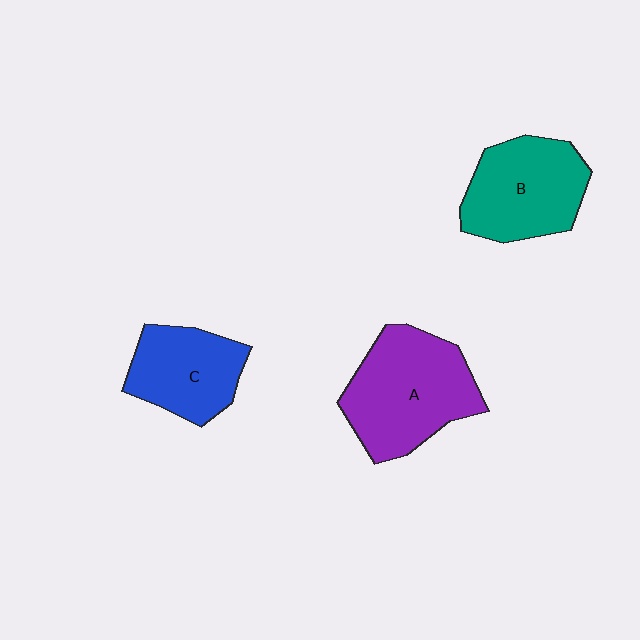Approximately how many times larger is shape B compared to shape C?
Approximately 1.2 times.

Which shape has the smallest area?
Shape C (blue).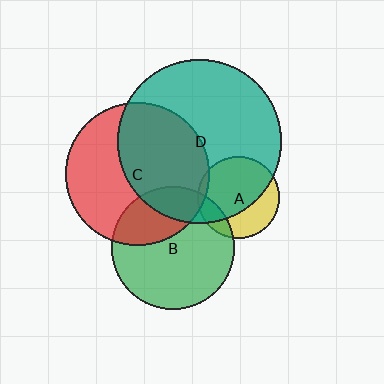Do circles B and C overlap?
Yes.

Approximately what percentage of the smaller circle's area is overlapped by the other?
Approximately 30%.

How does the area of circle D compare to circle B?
Approximately 1.8 times.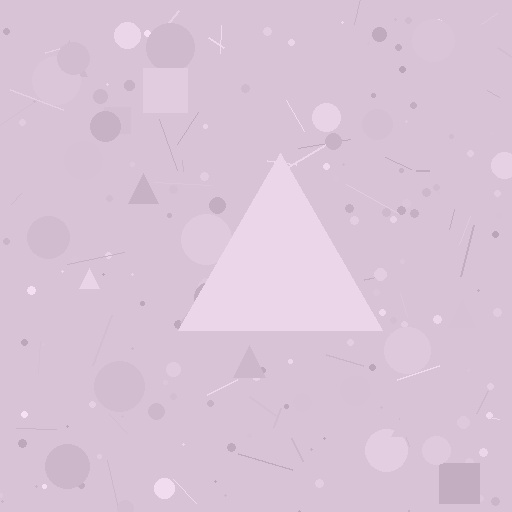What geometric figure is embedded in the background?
A triangle is embedded in the background.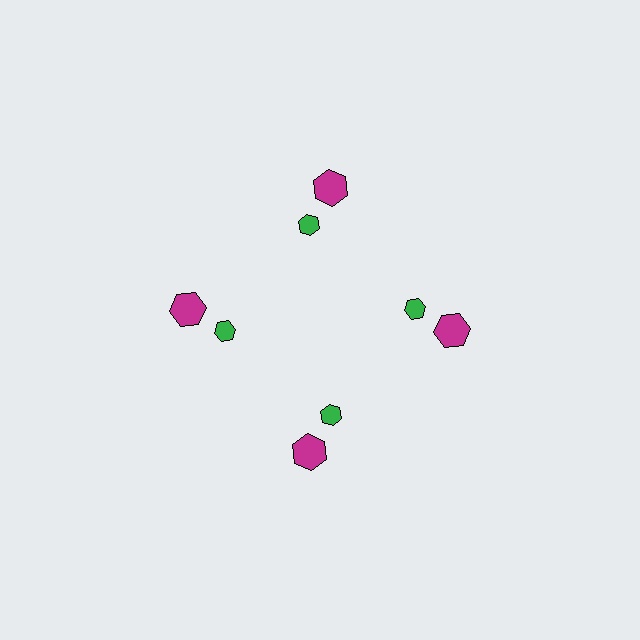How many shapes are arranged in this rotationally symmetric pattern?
There are 8 shapes, arranged in 4 groups of 2.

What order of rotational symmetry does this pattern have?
This pattern has 4-fold rotational symmetry.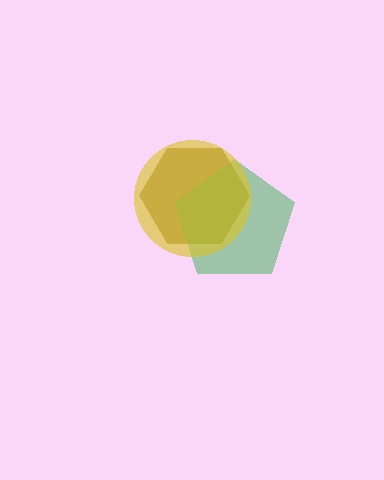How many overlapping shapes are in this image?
There are 3 overlapping shapes in the image.